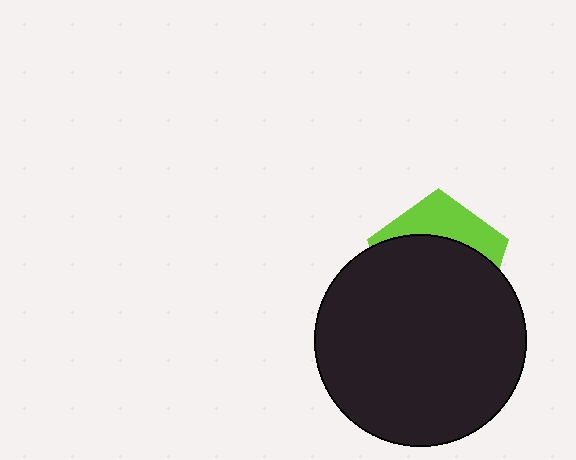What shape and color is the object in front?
The object in front is a black circle.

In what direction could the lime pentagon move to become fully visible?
The lime pentagon could move up. That would shift it out from behind the black circle entirely.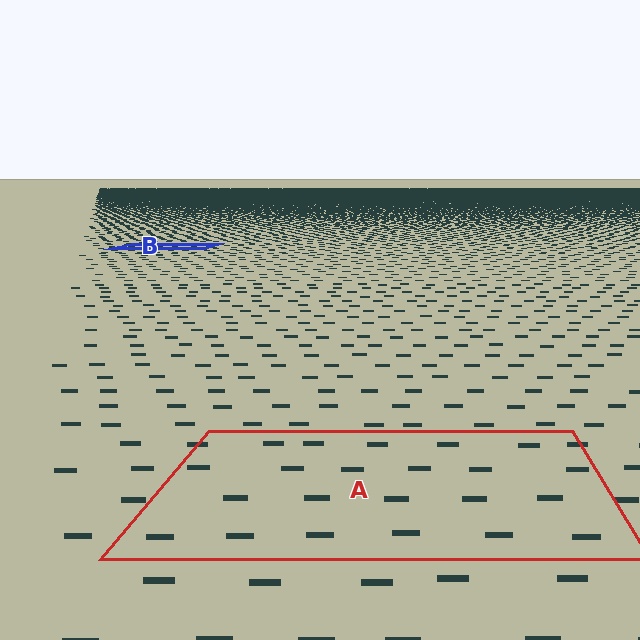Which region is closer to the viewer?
Region A is closer. The texture elements there are larger and more spread out.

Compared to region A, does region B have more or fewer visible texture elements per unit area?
Region B has more texture elements per unit area — they are packed more densely because it is farther away.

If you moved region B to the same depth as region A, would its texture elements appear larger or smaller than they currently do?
They would appear larger. At a closer depth, the same texture elements are projected at a bigger on-screen size.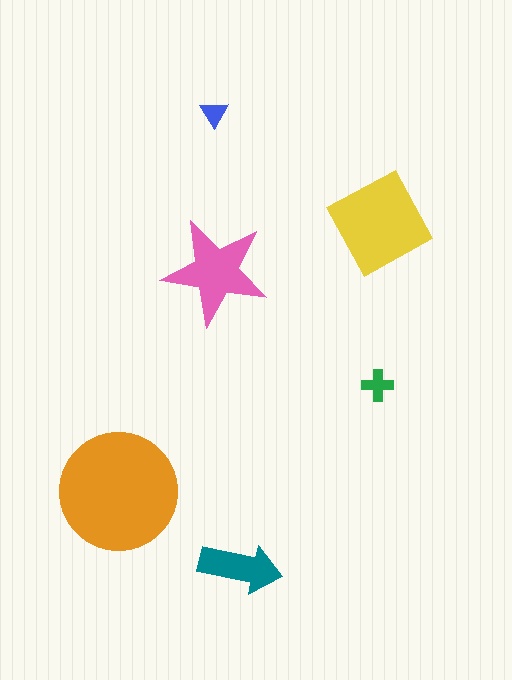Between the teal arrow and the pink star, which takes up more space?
The pink star.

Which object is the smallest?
The blue triangle.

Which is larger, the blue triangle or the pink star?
The pink star.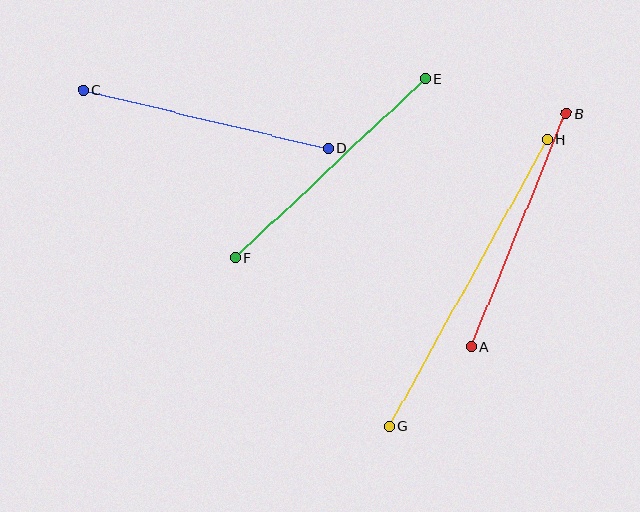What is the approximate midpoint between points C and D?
The midpoint is at approximately (206, 119) pixels.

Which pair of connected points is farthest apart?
Points G and H are farthest apart.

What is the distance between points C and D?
The distance is approximately 252 pixels.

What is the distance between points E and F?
The distance is approximately 261 pixels.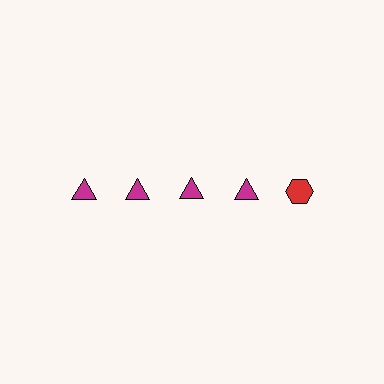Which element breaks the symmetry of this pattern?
The red hexagon in the top row, rightmost column breaks the symmetry. All other shapes are magenta triangles.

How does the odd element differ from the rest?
It differs in both color (red instead of magenta) and shape (hexagon instead of triangle).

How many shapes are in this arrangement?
There are 5 shapes arranged in a grid pattern.